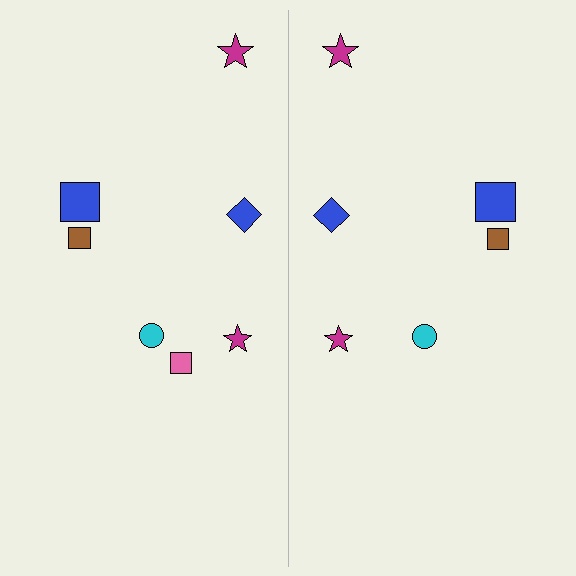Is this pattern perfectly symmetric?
No, the pattern is not perfectly symmetric. A pink square is missing from the right side.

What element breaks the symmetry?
A pink square is missing from the right side.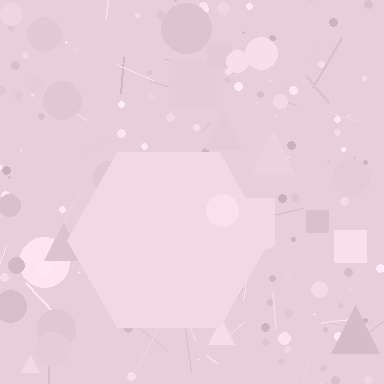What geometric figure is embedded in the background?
A hexagon is embedded in the background.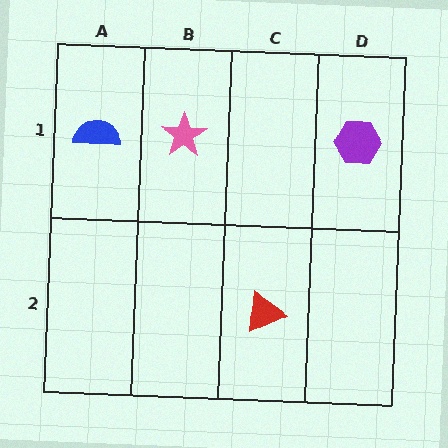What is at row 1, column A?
A blue semicircle.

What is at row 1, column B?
A pink star.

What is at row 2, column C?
A red triangle.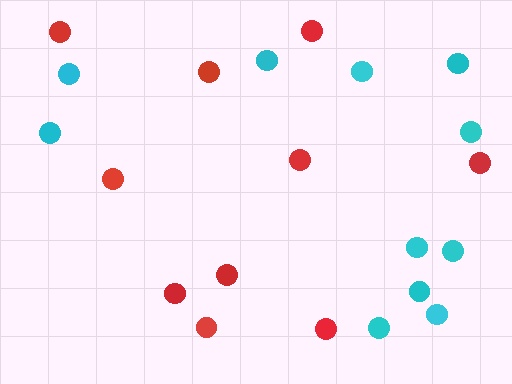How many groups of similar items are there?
There are 2 groups: one group of red circles (10) and one group of cyan circles (11).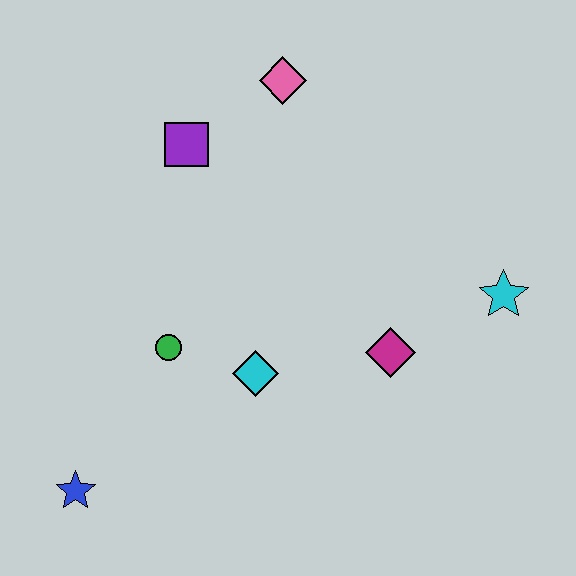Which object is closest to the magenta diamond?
The cyan star is closest to the magenta diamond.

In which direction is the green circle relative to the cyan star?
The green circle is to the left of the cyan star.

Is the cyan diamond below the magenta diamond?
Yes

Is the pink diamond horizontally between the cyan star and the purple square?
Yes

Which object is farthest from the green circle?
The cyan star is farthest from the green circle.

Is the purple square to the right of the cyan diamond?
No